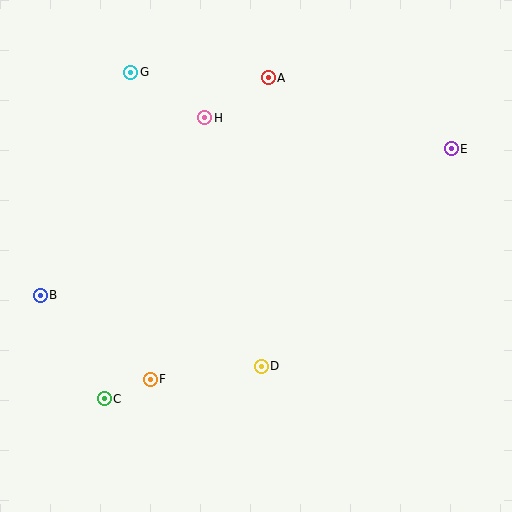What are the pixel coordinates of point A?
Point A is at (268, 78).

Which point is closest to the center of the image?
Point D at (261, 366) is closest to the center.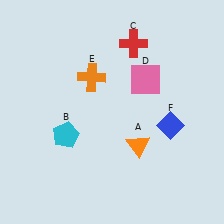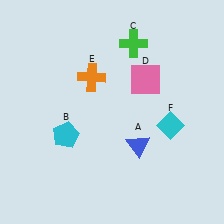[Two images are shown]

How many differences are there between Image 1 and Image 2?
There are 3 differences between the two images.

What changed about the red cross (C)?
In Image 1, C is red. In Image 2, it changed to green.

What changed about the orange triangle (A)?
In Image 1, A is orange. In Image 2, it changed to blue.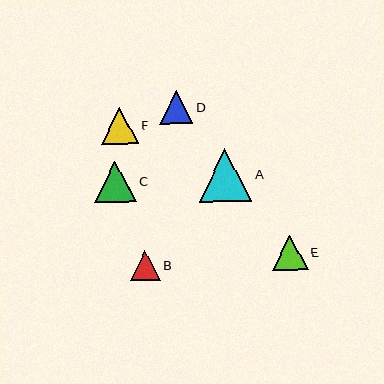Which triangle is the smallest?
Triangle B is the smallest with a size of approximately 30 pixels.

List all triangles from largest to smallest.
From largest to smallest: A, C, F, E, D, B.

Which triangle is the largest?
Triangle A is the largest with a size of approximately 52 pixels.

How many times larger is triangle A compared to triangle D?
Triangle A is approximately 1.6 times the size of triangle D.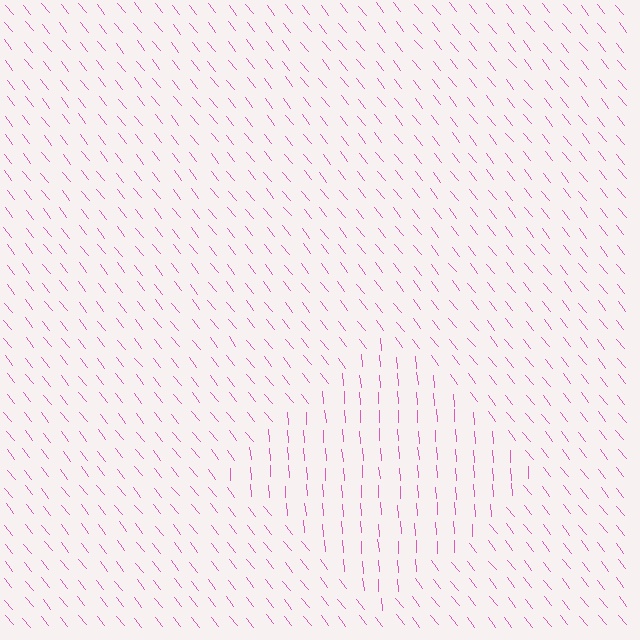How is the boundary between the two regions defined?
The boundary is defined purely by a change in line orientation (approximately 34 degrees difference). All lines are the same color and thickness.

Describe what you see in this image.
The image is filled with small pink line segments. A diamond region in the image has lines oriented differently from the surrounding lines, creating a visible texture boundary.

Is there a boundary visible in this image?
Yes, there is a texture boundary formed by a change in line orientation.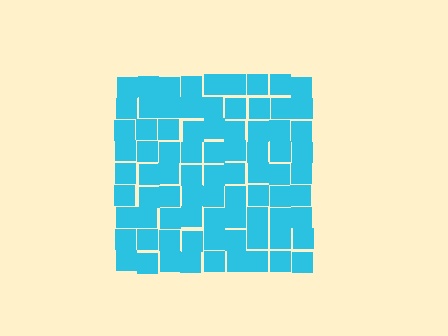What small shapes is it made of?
It is made of small squares.